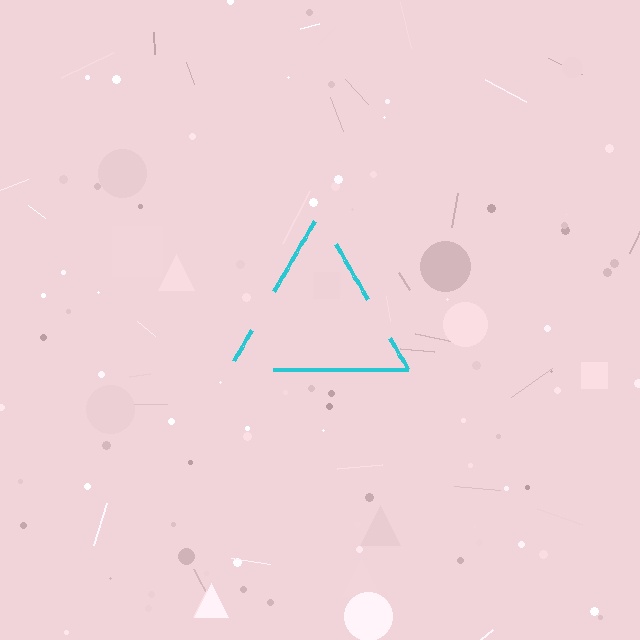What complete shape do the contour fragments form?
The contour fragments form a triangle.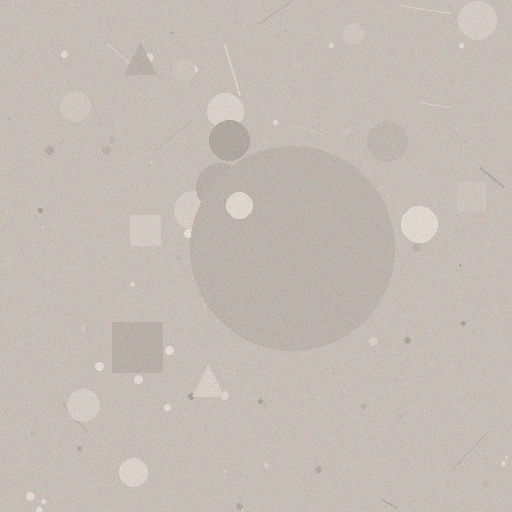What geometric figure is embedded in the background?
A circle is embedded in the background.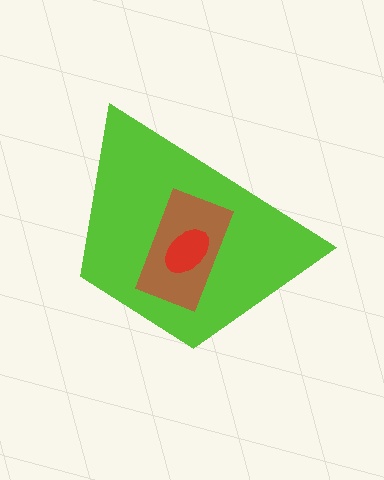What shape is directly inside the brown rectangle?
The red ellipse.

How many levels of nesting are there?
3.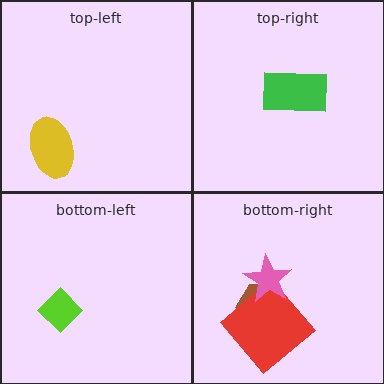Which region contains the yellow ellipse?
The top-left region.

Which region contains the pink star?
The bottom-right region.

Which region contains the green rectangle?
The top-right region.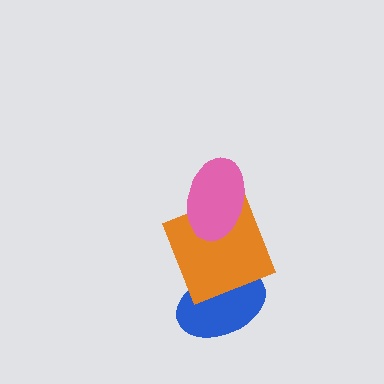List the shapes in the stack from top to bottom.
From top to bottom: the pink ellipse, the orange square, the blue ellipse.